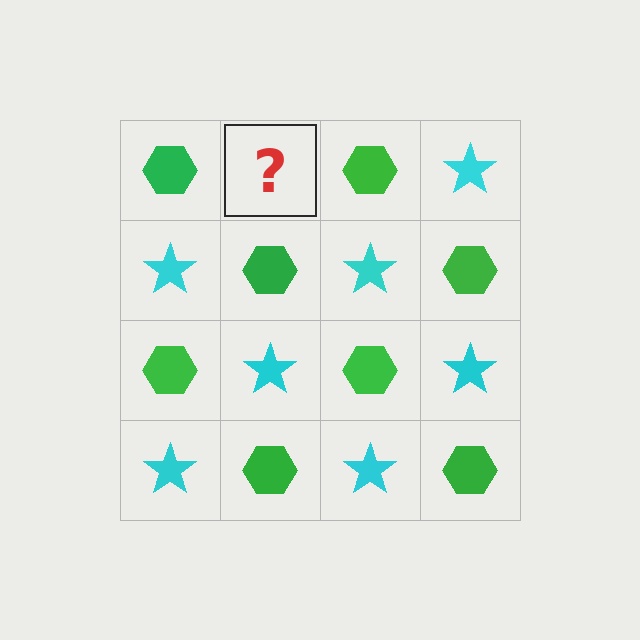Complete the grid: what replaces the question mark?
The question mark should be replaced with a cyan star.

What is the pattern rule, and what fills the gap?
The rule is that it alternates green hexagon and cyan star in a checkerboard pattern. The gap should be filled with a cyan star.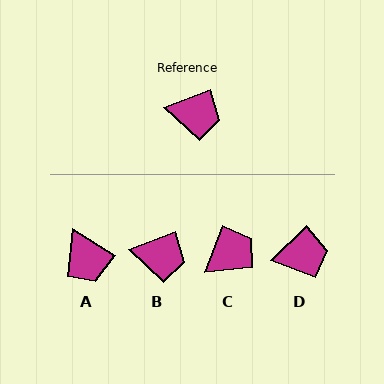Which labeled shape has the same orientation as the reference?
B.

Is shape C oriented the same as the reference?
No, it is off by about 48 degrees.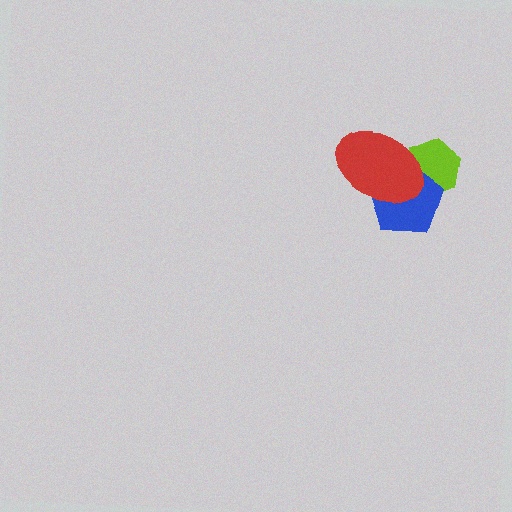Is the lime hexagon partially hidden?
Yes, it is partially covered by another shape.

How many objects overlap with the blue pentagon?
2 objects overlap with the blue pentagon.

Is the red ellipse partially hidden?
No, no other shape covers it.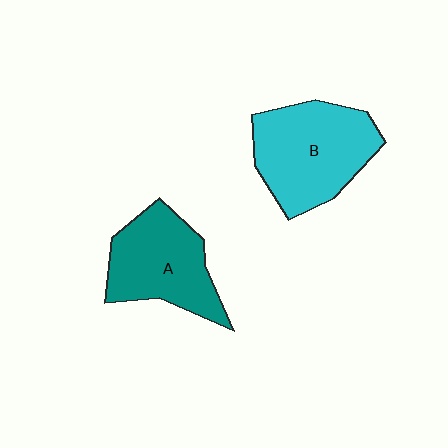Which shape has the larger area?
Shape B (cyan).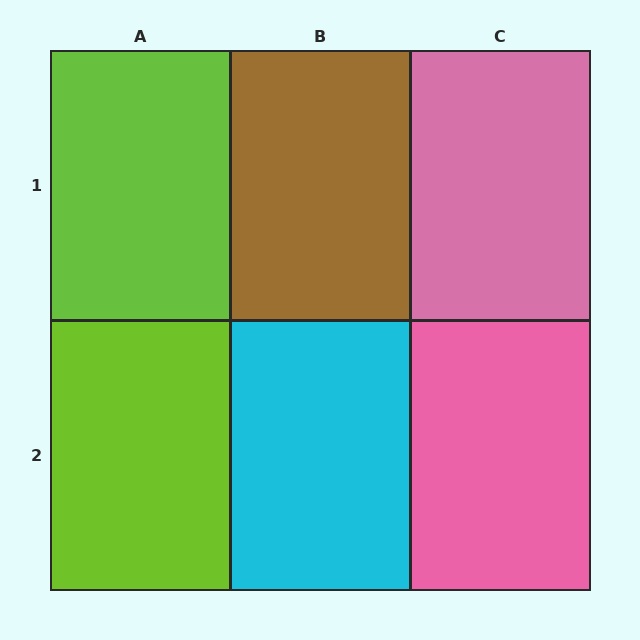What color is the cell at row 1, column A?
Lime.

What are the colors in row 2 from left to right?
Lime, cyan, pink.